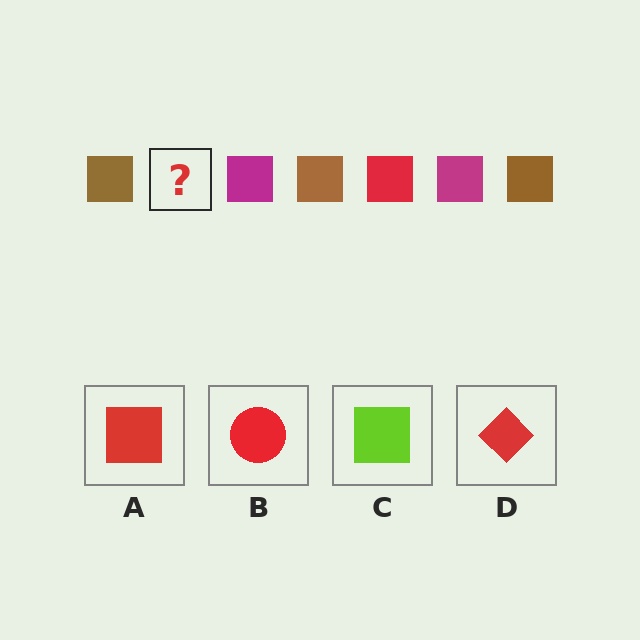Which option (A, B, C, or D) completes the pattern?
A.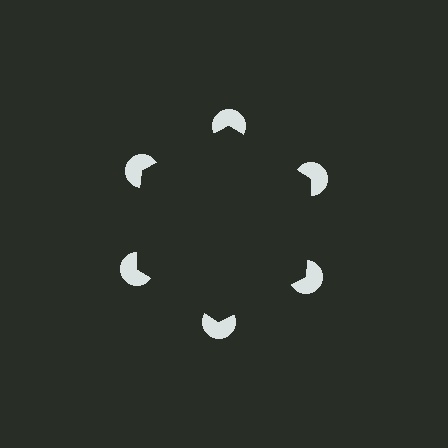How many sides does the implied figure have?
6 sides.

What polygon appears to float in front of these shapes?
An illusory hexagon — its edges are inferred from the aligned wedge cuts in the pac-man discs, not physically drawn.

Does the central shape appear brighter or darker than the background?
It typically appears slightly darker than the background, even though no actual brightness change is drawn.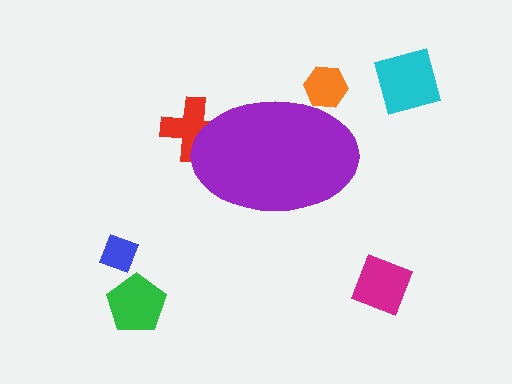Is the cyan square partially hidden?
No, the cyan square is fully visible.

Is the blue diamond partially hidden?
No, the blue diamond is fully visible.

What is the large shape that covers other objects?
A purple ellipse.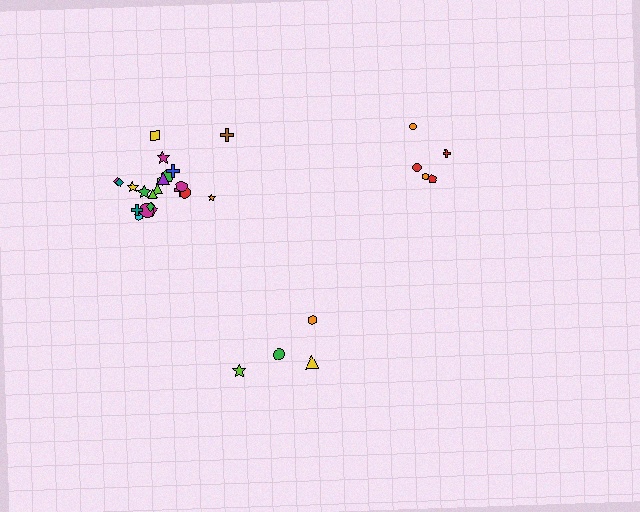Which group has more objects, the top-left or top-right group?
The top-left group.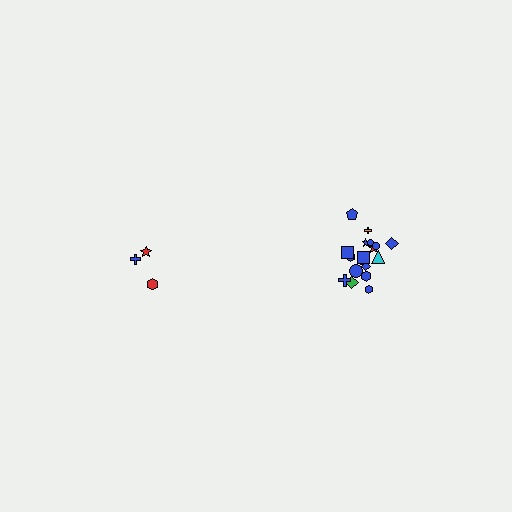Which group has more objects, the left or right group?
The right group.